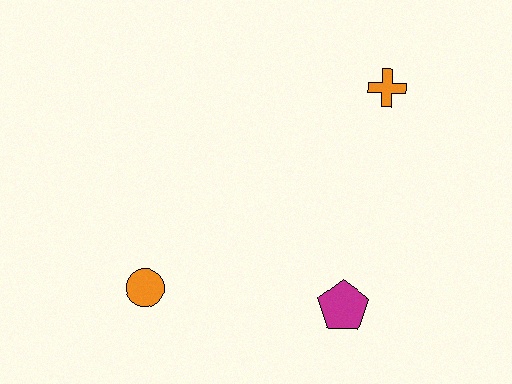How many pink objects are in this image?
There are no pink objects.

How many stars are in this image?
There are no stars.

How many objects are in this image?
There are 3 objects.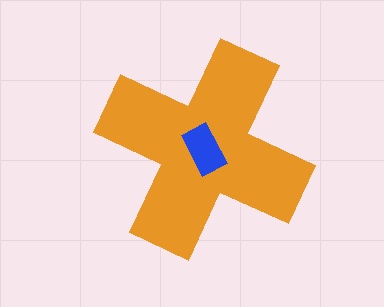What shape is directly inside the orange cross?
The blue rectangle.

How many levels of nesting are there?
2.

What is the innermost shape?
The blue rectangle.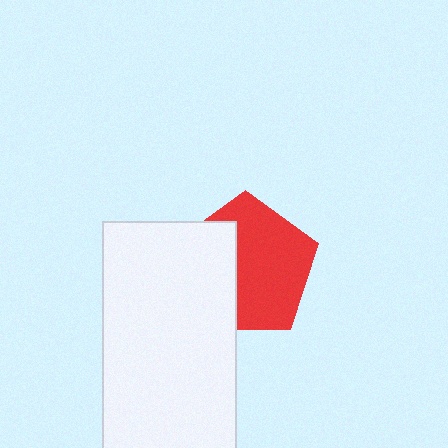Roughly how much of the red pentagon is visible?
About half of it is visible (roughly 61%).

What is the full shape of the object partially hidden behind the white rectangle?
The partially hidden object is a red pentagon.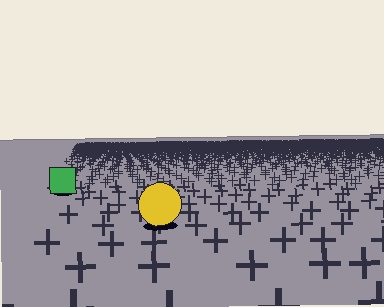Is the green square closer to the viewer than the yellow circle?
No. The yellow circle is closer — you can tell from the texture gradient: the ground texture is coarser near it.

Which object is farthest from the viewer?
The green square is farthest from the viewer. It appears smaller and the ground texture around it is denser.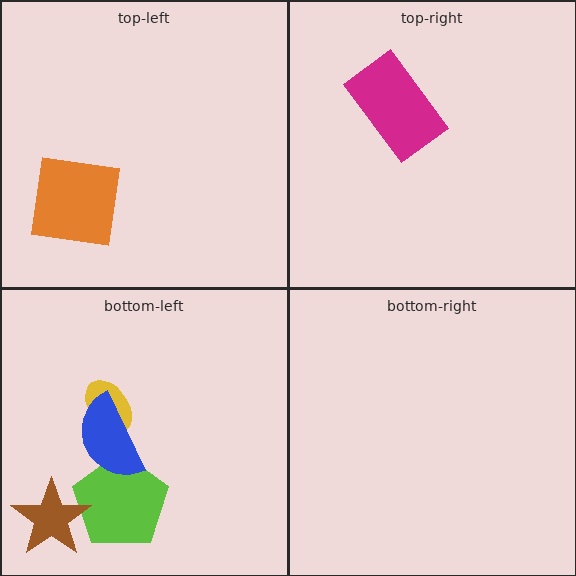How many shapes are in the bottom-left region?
4.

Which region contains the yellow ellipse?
The bottom-left region.